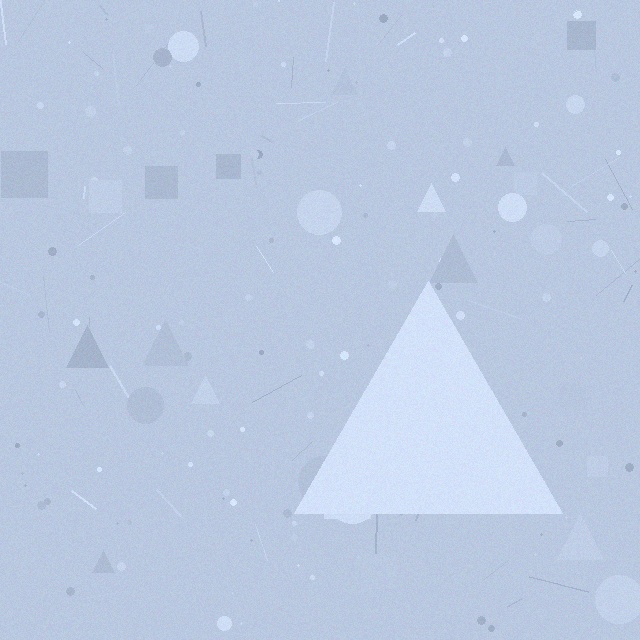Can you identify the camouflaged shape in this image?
The camouflaged shape is a triangle.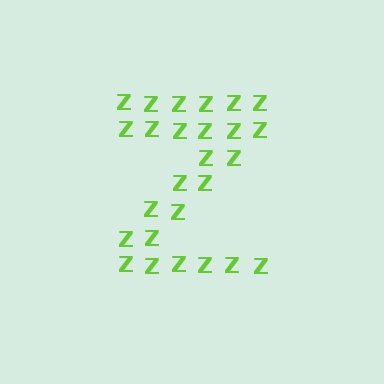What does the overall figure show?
The overall figure shows the letter Z.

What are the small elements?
The small elements are letter Z's.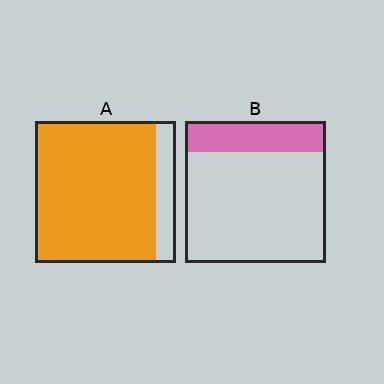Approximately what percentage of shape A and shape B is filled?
A is approximately 85% and B is approximately 20%.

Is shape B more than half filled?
No.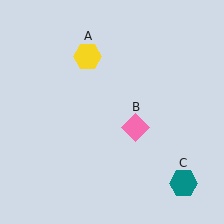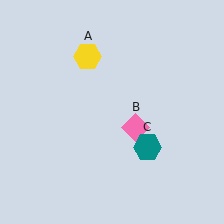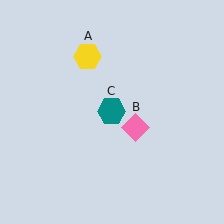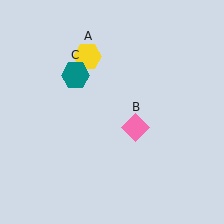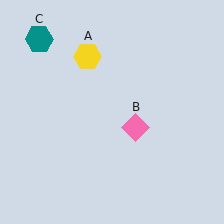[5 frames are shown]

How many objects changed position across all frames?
1 object changed position: teal hexagon (object C).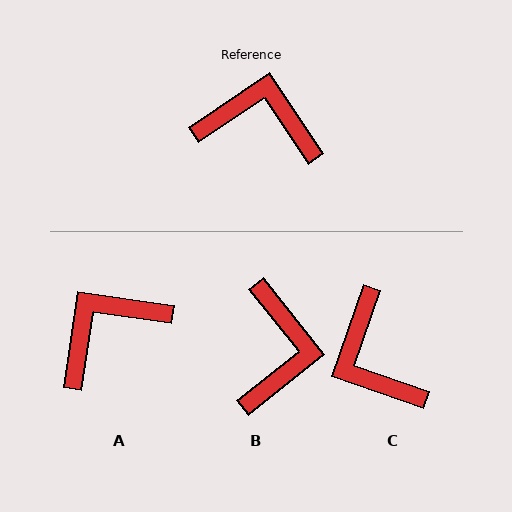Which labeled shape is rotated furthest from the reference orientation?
C, about 127 degrees away.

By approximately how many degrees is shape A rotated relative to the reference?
Approximately 47 degrees counter-clockwise.